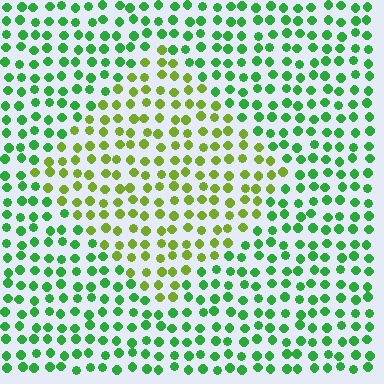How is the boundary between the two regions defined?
The boundary is defined purely by a slight shift in hue (about 42 degrees). Spacing, size, and orientation are identical on both sides.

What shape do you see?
I see a diamond.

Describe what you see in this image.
The image is filled with small green elements in a uniform arrangement. A diamond-shaped region is visible where the elements are tinted to a slightly different hue, forming a subtle color boundary.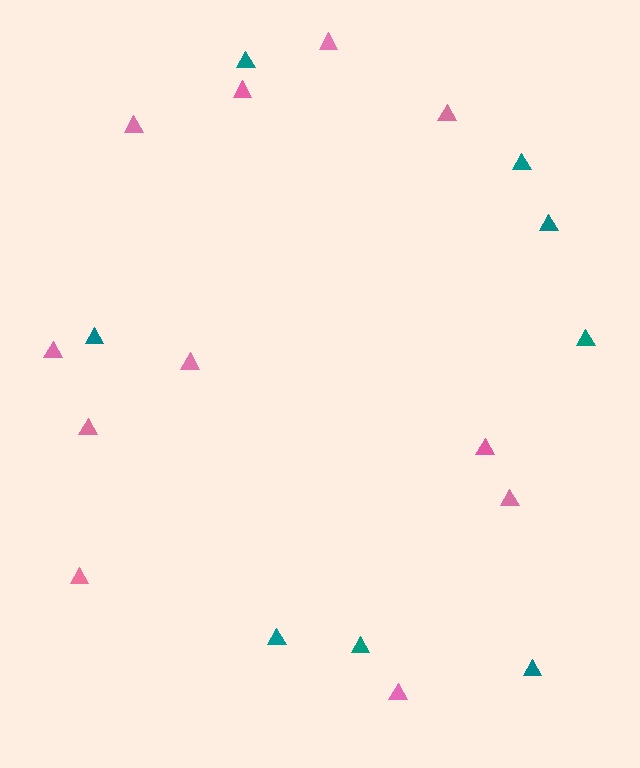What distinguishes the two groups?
There are 2 groups: one group of teal triangles (8) and one group of pink triangles (11).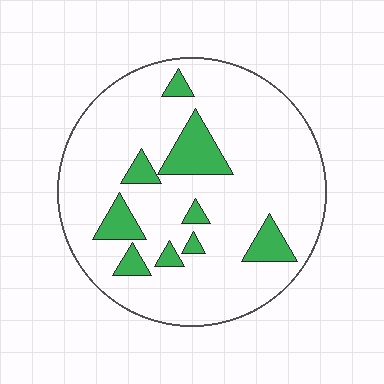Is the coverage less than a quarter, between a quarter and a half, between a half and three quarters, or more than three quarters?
Less than a quarter.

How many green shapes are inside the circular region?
9.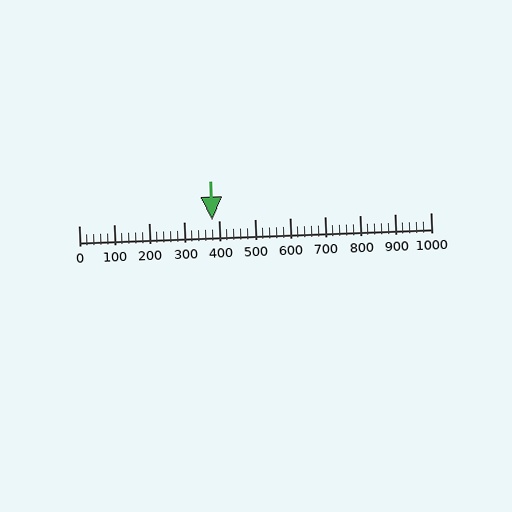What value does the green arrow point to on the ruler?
The green arrow points to approximately 380.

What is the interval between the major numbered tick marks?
The major tick marks are spaced 100 units apart.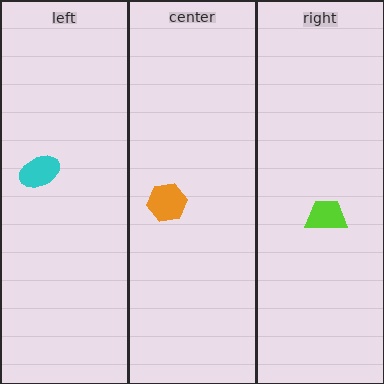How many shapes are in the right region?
1.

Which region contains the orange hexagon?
The center region.